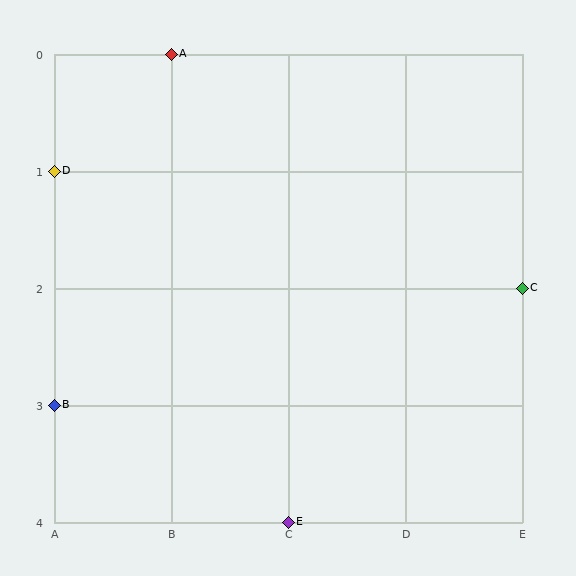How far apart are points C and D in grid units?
Points C and D are 4 columns and 1 row apart (about 4.1 grid units diagonally).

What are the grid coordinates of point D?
Point D is at grid coordinates (A, 1).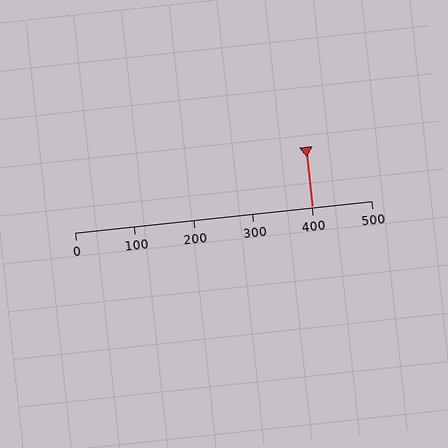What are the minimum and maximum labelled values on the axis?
The axis runs from 0 to 500.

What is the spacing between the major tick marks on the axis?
The major ticks are spaced 100 apart.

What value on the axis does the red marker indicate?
The marker indicates approximately 400.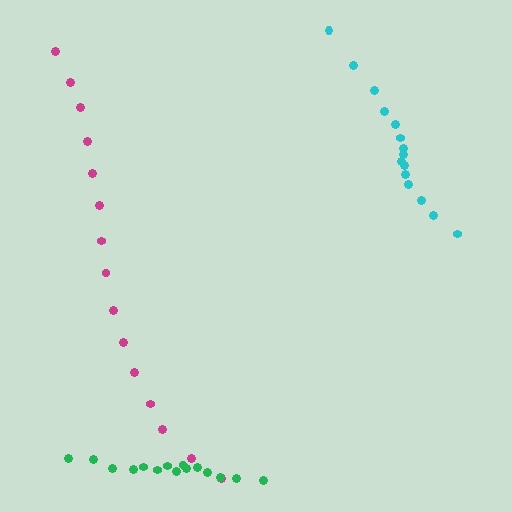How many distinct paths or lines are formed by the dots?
There are 3 distinct paths.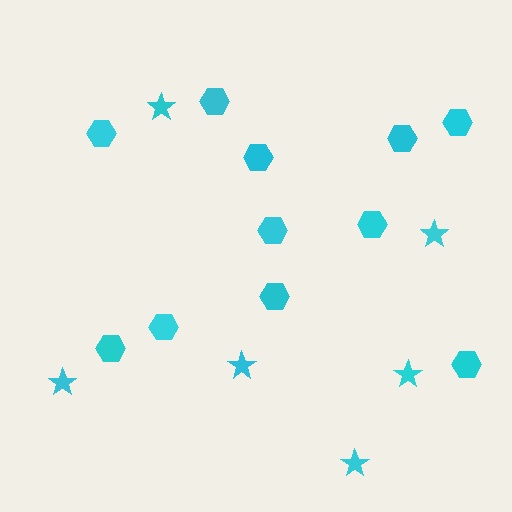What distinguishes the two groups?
There are 2 groups: one group of hexagons (11) and one group of stars (6).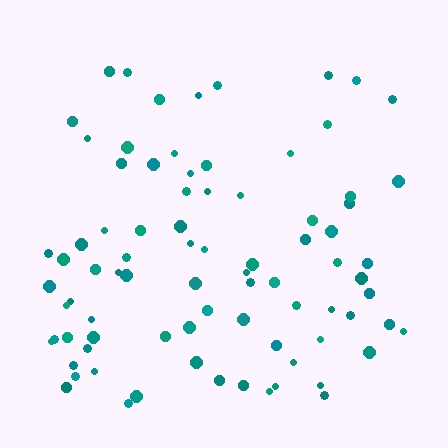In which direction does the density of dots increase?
From top to bottom, with the bottom side densest.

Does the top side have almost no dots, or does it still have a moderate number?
Still a moderate number, just noticeably fewer than the bottom.